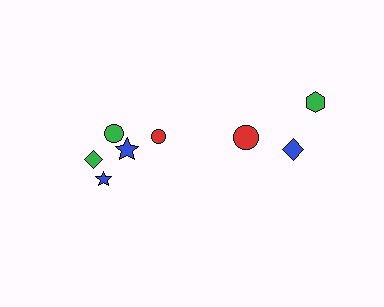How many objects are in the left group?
There are 5 objects.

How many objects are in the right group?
There are 3 objects.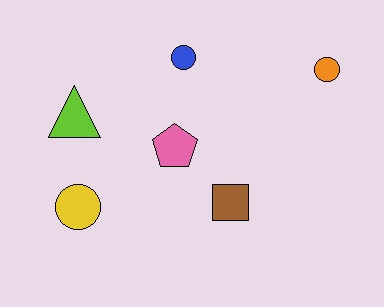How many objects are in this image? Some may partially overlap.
There are 6 objects.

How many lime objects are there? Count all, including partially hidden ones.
There is 1 lime object.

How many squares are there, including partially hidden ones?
There is 1 square.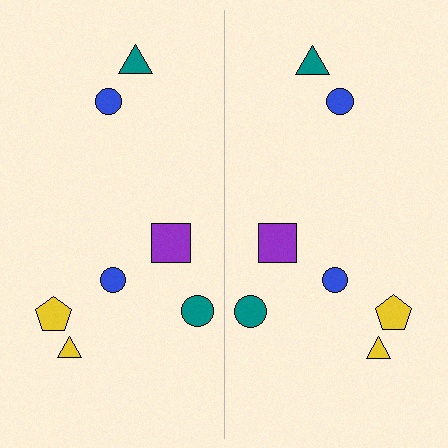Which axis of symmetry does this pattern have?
The pattern has a vertical axis of symmetry running through the center of the image.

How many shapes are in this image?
There are 14 shapes in this image.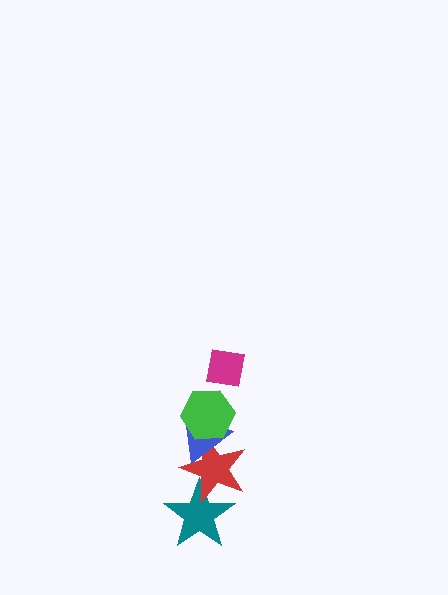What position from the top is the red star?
The red star is 4th from the top.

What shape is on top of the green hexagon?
The magenta square is on top of the green hexagon.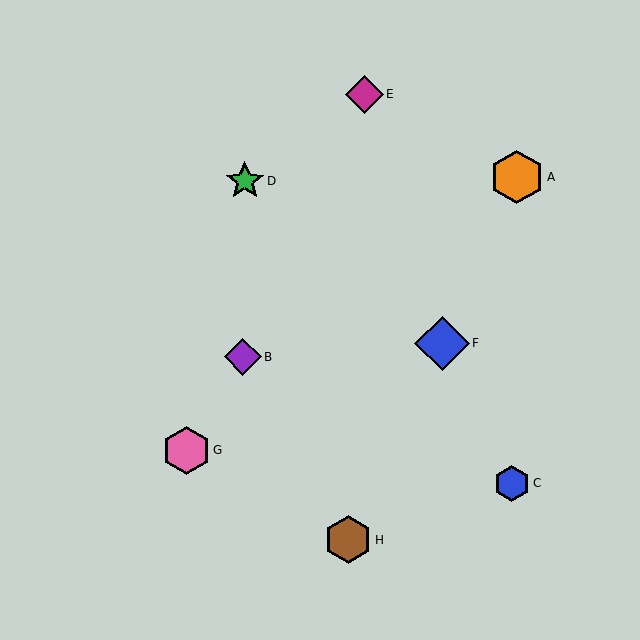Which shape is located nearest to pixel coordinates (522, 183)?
The orange hexagon (labeled A) at (517, 177) is nearest to that location.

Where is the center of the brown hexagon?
The center of the brown hexagon is at (348, 540).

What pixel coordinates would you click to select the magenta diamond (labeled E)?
Click at (365, 94) to select the magenta diamond E.